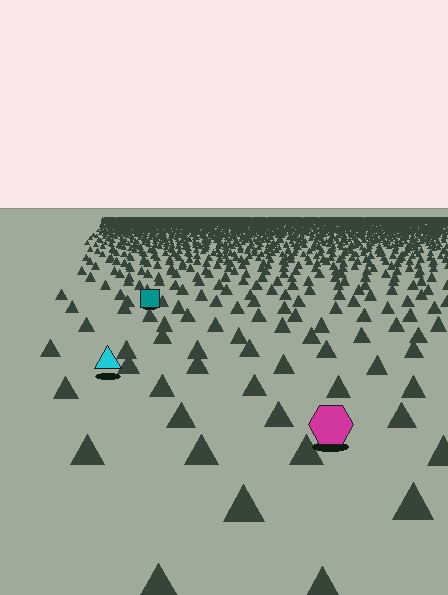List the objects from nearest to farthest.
From nearest to farthest: the magenta hexagon, the cyan triangle, the teal square.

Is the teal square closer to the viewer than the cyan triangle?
No. The cyan triangle is closer — you can tell from the texture gradient: the ground texture is coarser near it.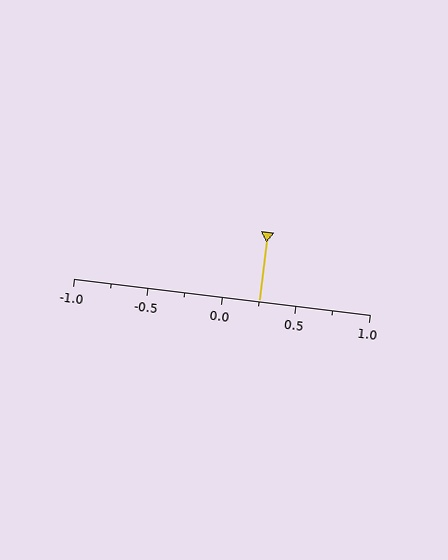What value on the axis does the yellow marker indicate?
The marker indicates approximately 0.25.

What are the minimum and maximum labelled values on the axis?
The axis runs from -1.0 to 1.0.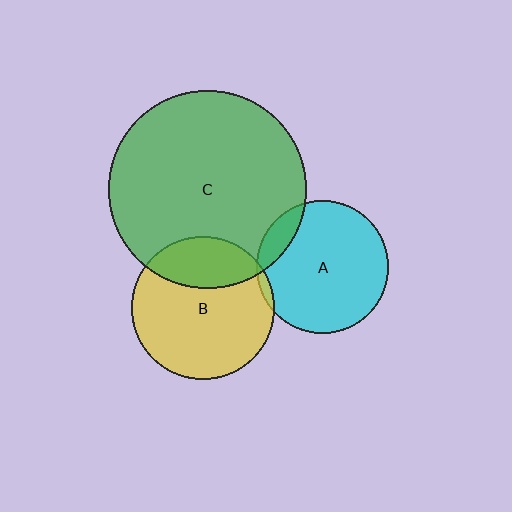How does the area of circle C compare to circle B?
Approximately 1.9 times.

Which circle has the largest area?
Circle C (green).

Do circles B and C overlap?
Yes.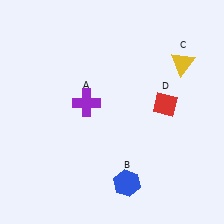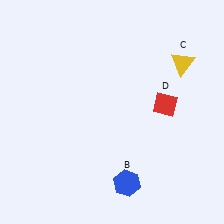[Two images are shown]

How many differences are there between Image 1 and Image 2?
There is 1 difference between the two images.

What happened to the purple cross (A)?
The purple cross (A) was removed in Image 2. It was in the top-left area of Image 1.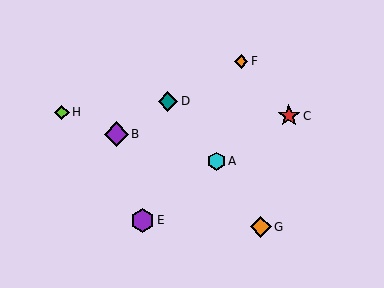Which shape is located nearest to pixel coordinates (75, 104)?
The lime diamond (labeled H) at (62, 112) is nearest to that location.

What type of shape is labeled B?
Shape B is a purple diamond.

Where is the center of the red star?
The center of the red star is at (289, 116).